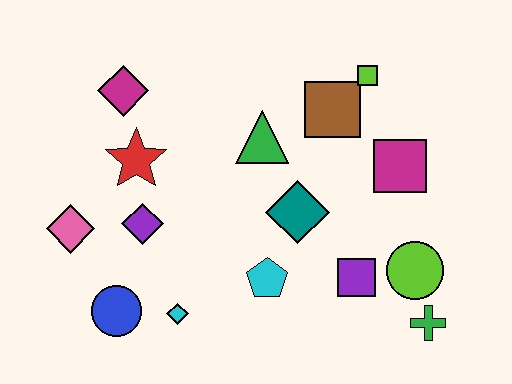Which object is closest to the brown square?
The lime square is closest to the brown square.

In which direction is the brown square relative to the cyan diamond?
The brown square is above the cyan diamond.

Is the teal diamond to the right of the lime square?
No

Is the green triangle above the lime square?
No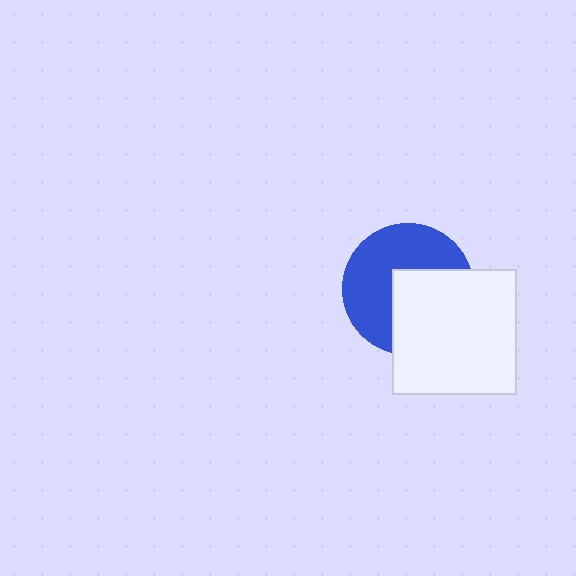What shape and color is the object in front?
The object in front is a white square.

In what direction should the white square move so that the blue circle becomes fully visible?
The white square should move toward the lower-right. That is the shortest direction to clear the overlap and leave the blue circle fully visible.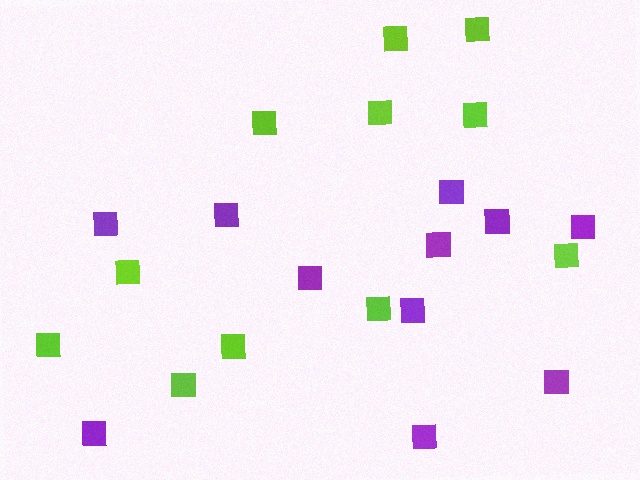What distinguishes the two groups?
There are 2 groups: one group of lime squares (11) and one group of purple squares (11).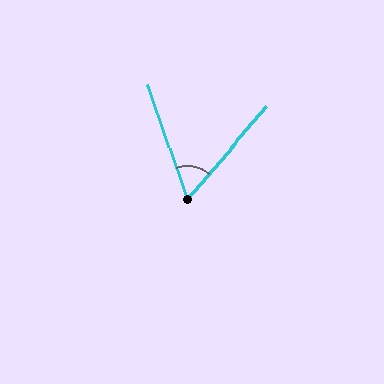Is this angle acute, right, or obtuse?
It is acute.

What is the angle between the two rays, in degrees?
Approximately 60 degrees.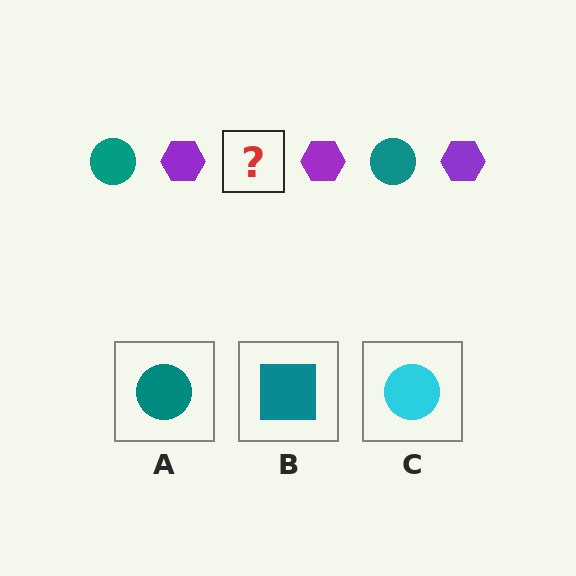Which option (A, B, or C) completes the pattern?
A.